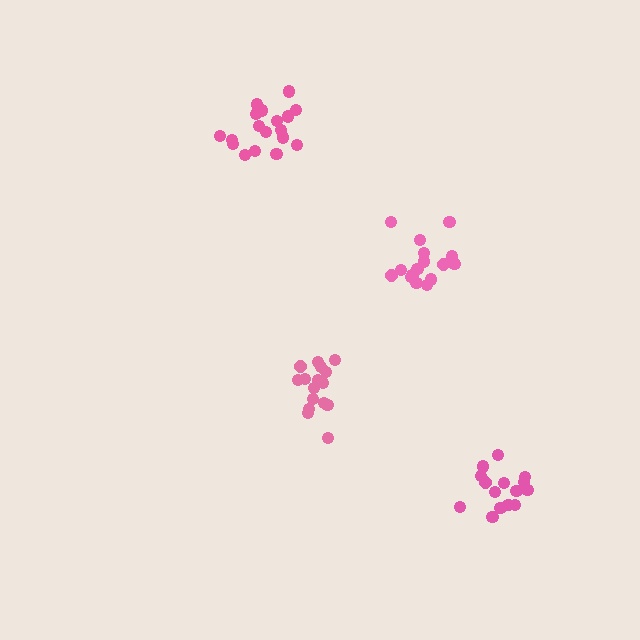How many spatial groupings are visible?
There are 4 spatial groupings.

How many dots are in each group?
Group 1: 16 dots, Group 2: 15 dots, Group 3: 16 dots, Group 4: 18 dots (65 total).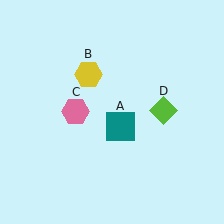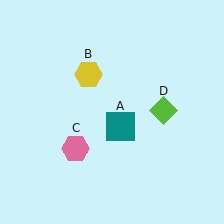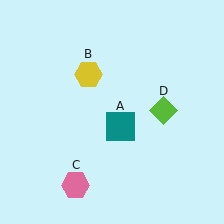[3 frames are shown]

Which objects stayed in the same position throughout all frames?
Teal square (object A) and yellow hexagon (object B) and lime diamond (object D) remained stationary.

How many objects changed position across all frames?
1 object changed position: pink hexagon (object C).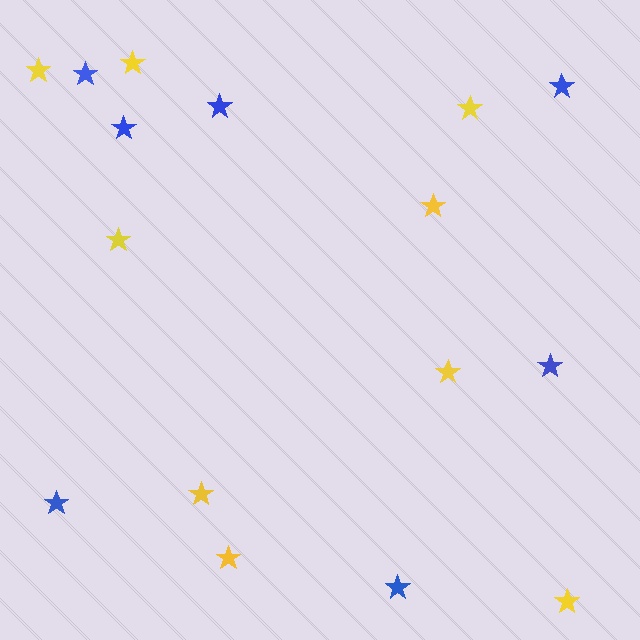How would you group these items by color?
There are 2 groups: one group of blue stars (7) and one group of yellow stars (9).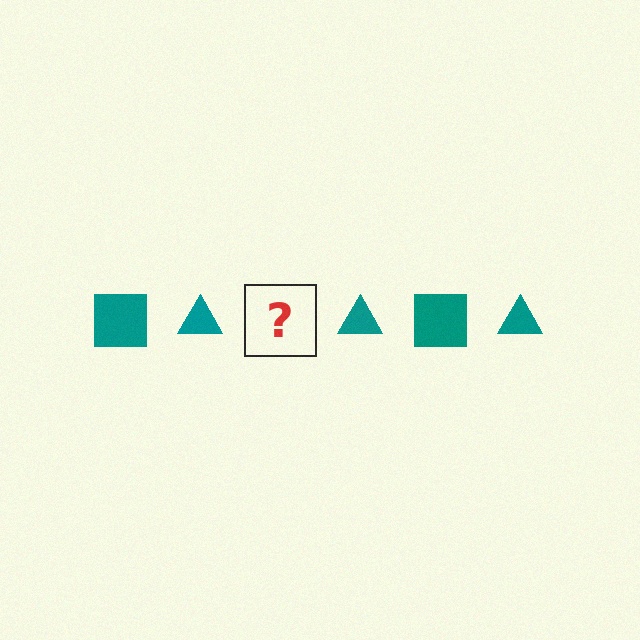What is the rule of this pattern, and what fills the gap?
The rule is that the pattern cycles through square, triangle shapes in teal. The gap should be filled with a teal square.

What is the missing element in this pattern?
The missing element is a teal square.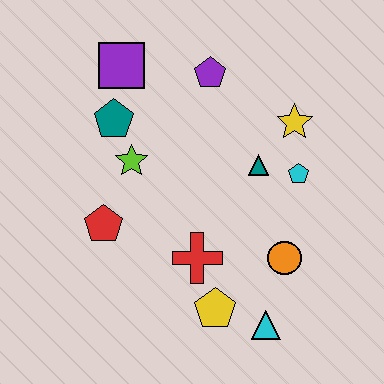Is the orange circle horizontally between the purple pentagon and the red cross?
No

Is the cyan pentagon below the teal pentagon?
Yes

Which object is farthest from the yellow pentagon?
The purple square is farthest from the yellow pentagon.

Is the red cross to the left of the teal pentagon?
No